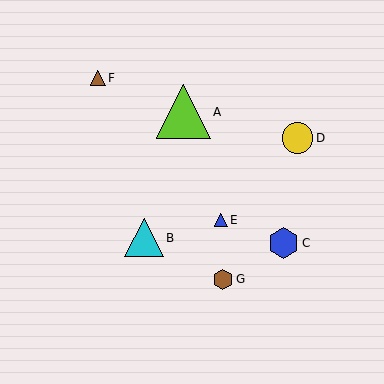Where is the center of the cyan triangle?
The center of the cyan triangle is at (144, 238).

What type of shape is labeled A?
Shape A is a lime triangle.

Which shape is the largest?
The lime triangle (labeled A) is the largest.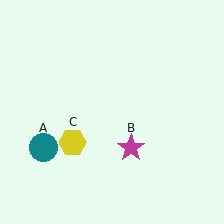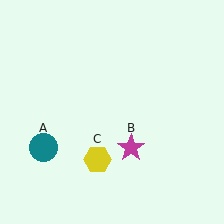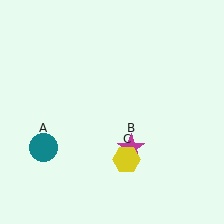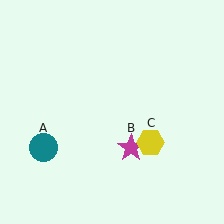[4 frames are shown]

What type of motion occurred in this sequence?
The yellow hexagon (object C) rotated counterclockwise around the center of the scene.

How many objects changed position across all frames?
1 object changed position: yellow hexagon (object C).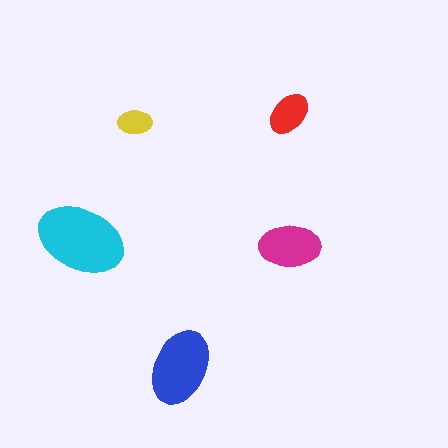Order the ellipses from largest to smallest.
the cyan one, the blue one, the magenta one, the red one, the yellow one.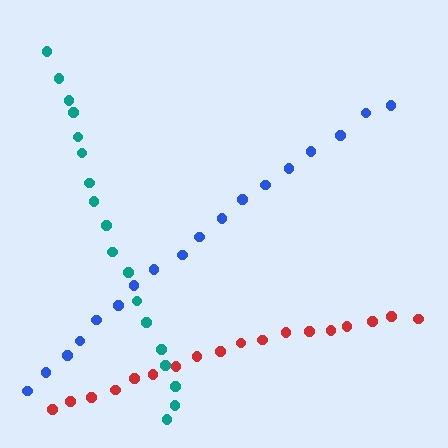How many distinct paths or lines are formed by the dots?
There are 3 distinct paths.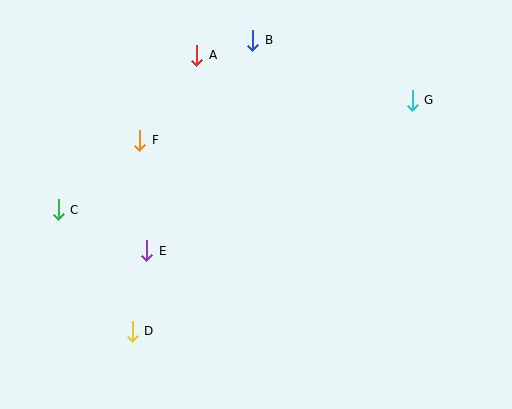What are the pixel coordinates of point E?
Point E is at (147, 251).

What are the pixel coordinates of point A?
Point A is at (197, 55).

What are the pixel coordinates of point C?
Point C is at (58, 210).